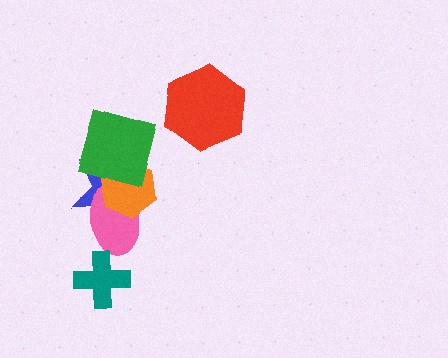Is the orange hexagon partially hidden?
Yes, it is partially covered by another shape.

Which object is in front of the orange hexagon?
The green square is in front of the orange hexagon.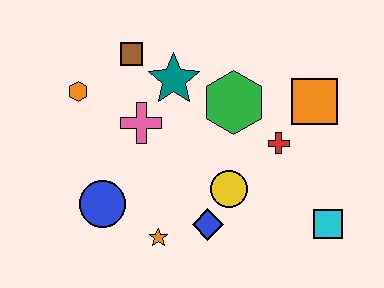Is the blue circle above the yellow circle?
No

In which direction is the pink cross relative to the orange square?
The pink cross is to the left of the orange square.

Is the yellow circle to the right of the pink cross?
Yes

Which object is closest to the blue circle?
The orange star is closest to the blue circle.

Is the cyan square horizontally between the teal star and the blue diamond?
No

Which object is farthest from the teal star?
The cyan square is farthest from the teal star.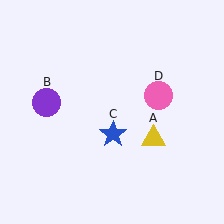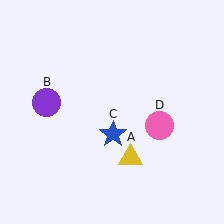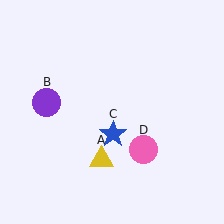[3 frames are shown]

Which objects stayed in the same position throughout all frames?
Purple circle (object B) and blue star (object C) remained stationary.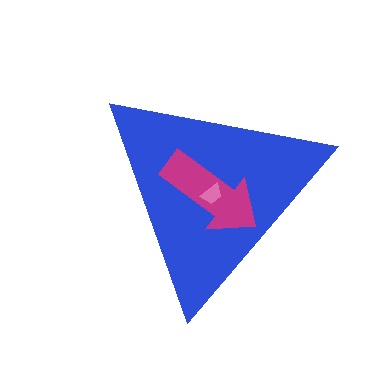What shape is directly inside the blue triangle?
The magenta arrow.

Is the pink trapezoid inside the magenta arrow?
Yes.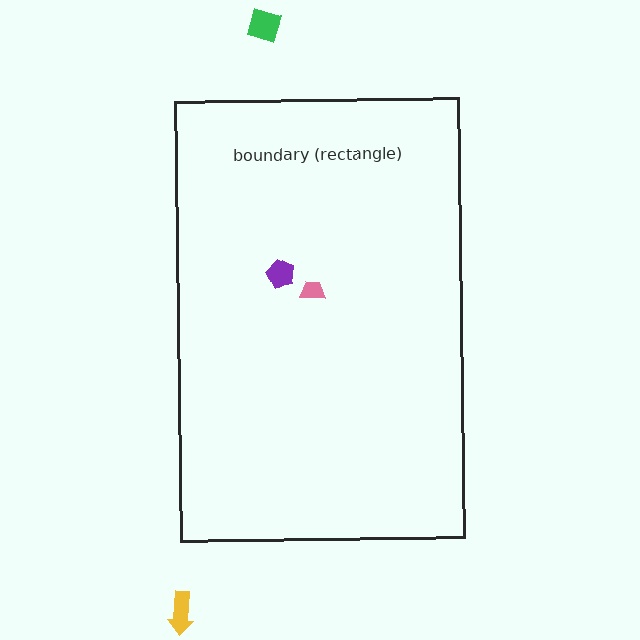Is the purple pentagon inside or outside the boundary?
Inside.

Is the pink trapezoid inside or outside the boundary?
Inside.